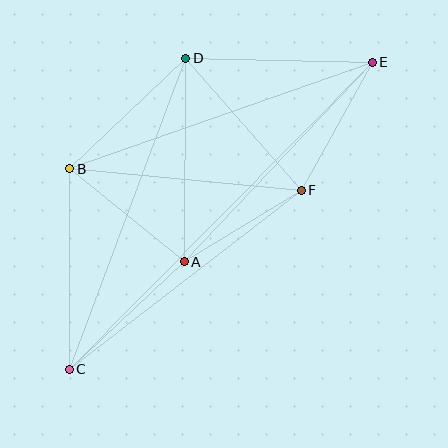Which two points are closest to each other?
Points A and F are closest to each other.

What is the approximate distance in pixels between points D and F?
The distance between D and F is approximately 175 pixels.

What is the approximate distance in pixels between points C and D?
The distance between C and D is approximately 332 pixels.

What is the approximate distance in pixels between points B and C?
The distance between B and C is approximately 201 pixels.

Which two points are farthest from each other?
Points C and E are farthest from each other.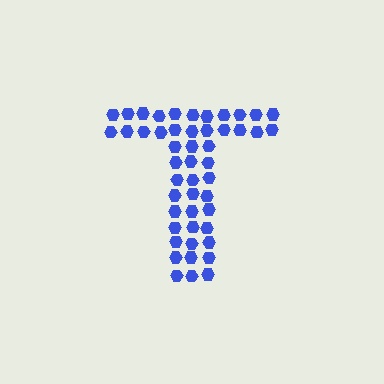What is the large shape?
The large shape is the letter T.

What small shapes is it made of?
It is made of small hexagons.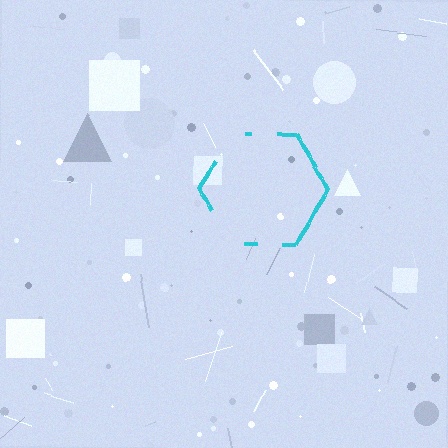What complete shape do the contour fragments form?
The contour fragments form a hexagon.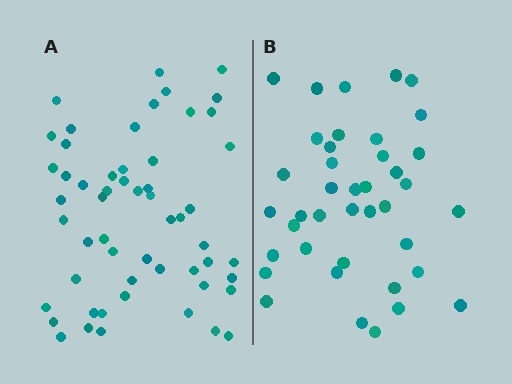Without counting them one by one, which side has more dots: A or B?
Region A (the left region) has more dots.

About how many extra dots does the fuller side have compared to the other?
Region A has approximately 15 more dots than region B.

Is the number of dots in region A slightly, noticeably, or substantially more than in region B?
Region A has noticeably more, but not dramatically so. The ratio is roughly 1.4 to 1.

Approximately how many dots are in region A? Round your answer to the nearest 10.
About 60 dots. (The exact count is 55, which rounds to 60.)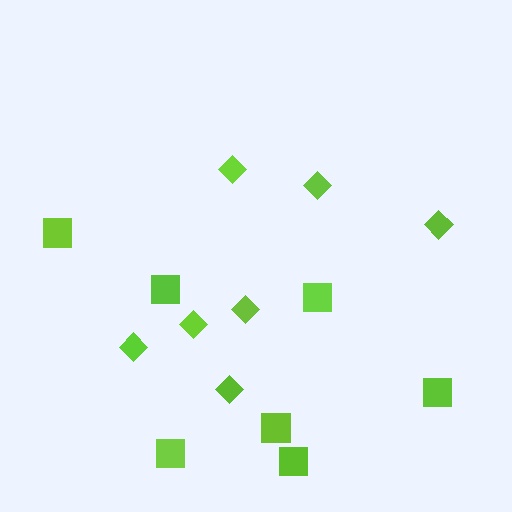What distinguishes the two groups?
There are 2 groups: one group of diamonds (7) and one group of squares (7).